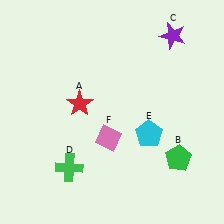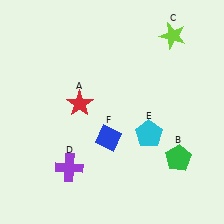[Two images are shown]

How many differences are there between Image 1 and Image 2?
There are 3 differences between the two images.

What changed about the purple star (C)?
In Image 1, C is purple. In Image 2, it changed to lime.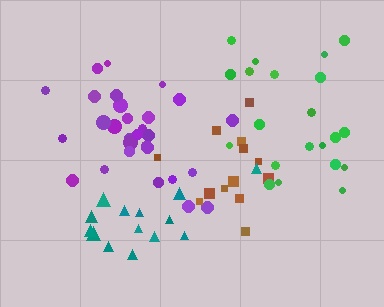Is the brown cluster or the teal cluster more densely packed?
Brown.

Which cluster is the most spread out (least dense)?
Teal.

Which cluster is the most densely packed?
Purple.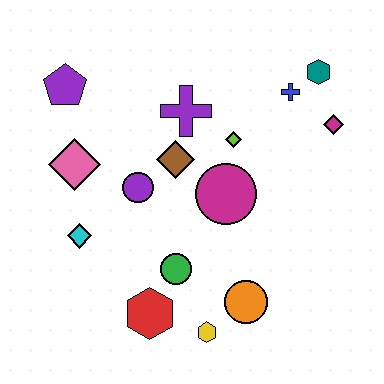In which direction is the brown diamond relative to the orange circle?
The brown diamond is above the orange circle.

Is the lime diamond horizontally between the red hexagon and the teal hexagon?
Yes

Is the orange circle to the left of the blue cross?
Yes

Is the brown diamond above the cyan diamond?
Yes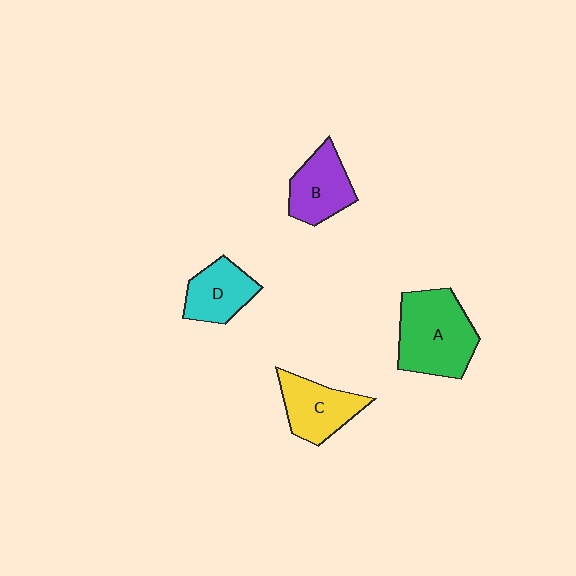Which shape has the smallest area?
Shape D (cyan).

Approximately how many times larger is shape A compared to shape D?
Approximately 1.7 times.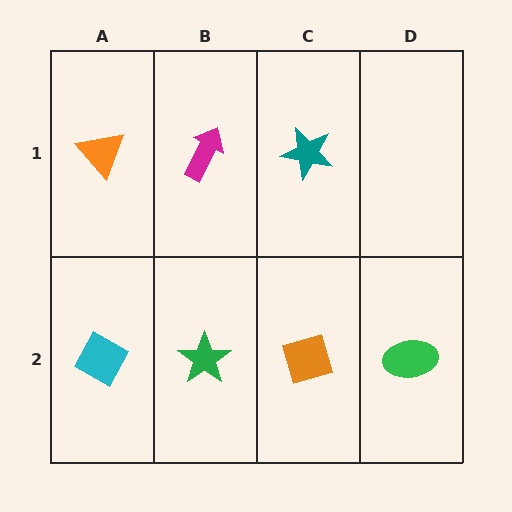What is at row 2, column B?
A green star.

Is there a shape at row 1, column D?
No, that cell is empty.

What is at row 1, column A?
An orange triangle.